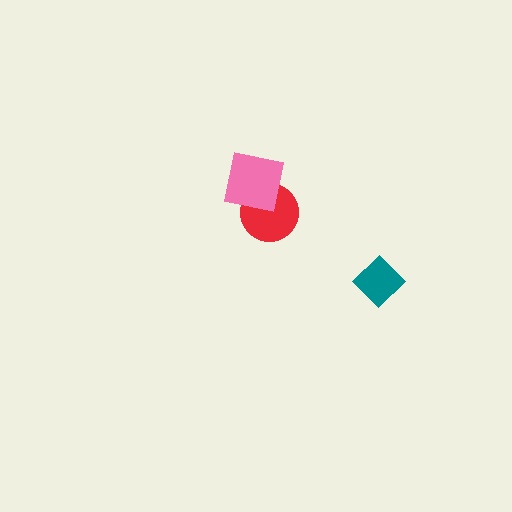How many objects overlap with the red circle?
1 object overlaps with the red circle.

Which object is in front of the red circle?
The pink square is in front of the red circle.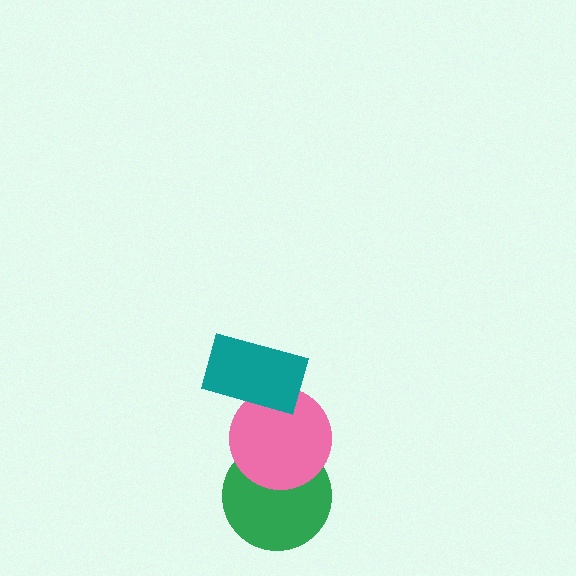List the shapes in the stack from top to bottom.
From top to bottom: the teal rectangle, the pink circle, the green circle.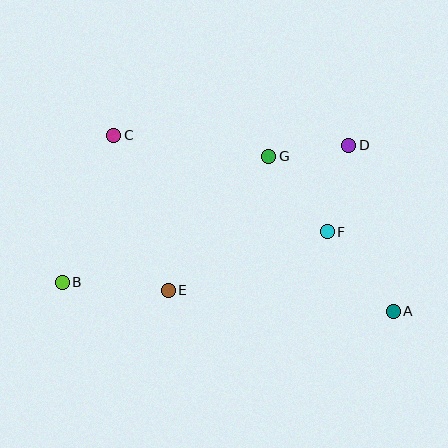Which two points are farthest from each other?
Points A and B are farthest from each other.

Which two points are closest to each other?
Points D and G are closest to each other.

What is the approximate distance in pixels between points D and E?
The distance between D and E is approximately 231 pixels.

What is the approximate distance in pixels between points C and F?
The distance between C and F is approximately 234 pixels.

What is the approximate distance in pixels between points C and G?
The distance between C and G is approximately 157 pixels.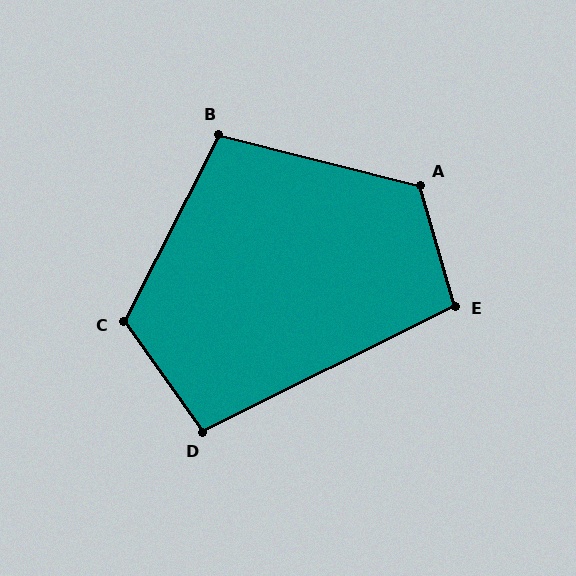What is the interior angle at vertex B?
Approximately 103 degrees (obtuse).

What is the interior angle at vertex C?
Approximately 117 degrees (obtuse).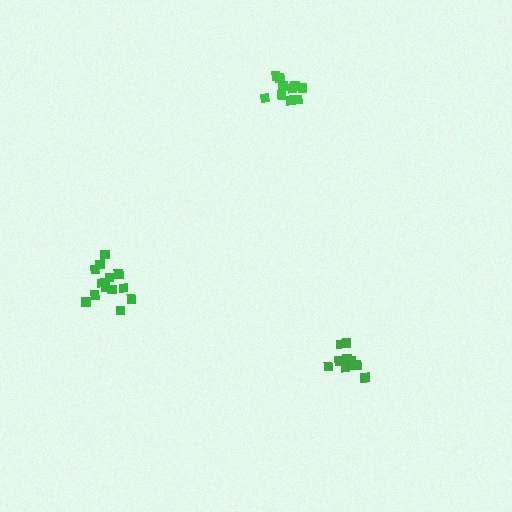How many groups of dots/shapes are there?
There are 3 groups.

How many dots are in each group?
Group 1: 10 dots, Group 2: 10 dots, Group 3: 13 dots (33 total).